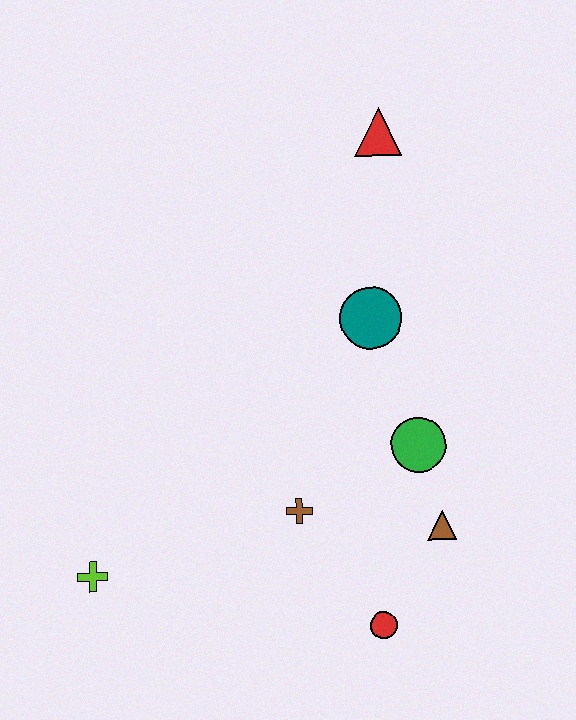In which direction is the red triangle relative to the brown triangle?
The red triangle is above the brown triangle.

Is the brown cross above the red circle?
Yes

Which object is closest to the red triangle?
The teal circle is closest to the red triangle.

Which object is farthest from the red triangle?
The lime cross is farthest from the red triangle.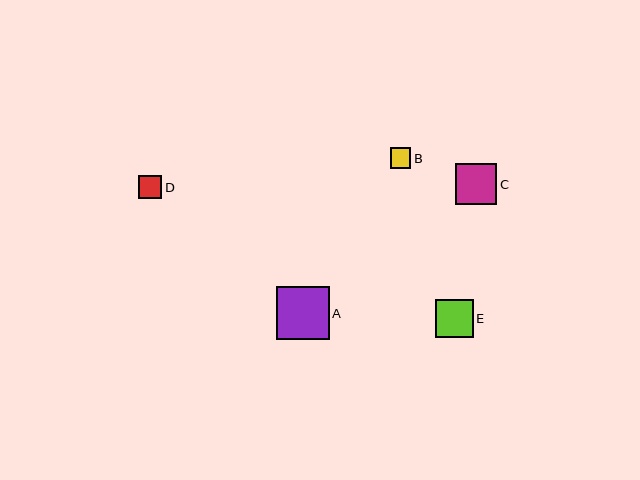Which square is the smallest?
Square B is the smallest with a size of approximately 21 pixels.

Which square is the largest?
Square A is the largest with a size of approximately 53 pixels.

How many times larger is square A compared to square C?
Square A is approximately 1.3 times the size of square C.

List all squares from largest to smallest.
From largest to smallest: A, C, E, D, B.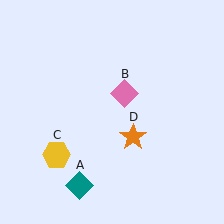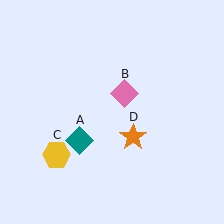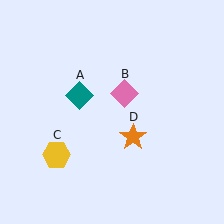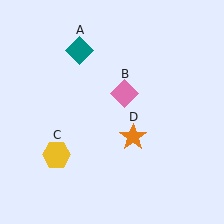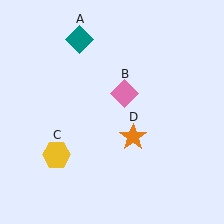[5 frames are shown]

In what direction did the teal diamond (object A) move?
The teal diamond (object A) moved up.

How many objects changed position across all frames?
1 object changed position: teal diamond (object A).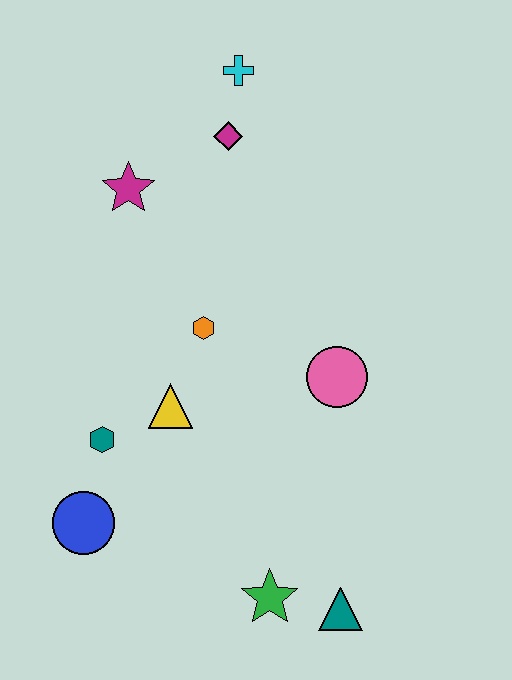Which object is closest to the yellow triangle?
The teal hexagon is closest to the yellow triangle.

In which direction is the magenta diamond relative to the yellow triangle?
The magenta diamond is above the yellow triangle.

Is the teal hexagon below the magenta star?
Yes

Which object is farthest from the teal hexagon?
The cyan cross is farthest from the teal hexagon.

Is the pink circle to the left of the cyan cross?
No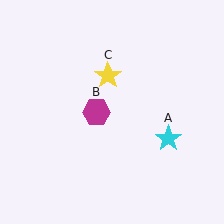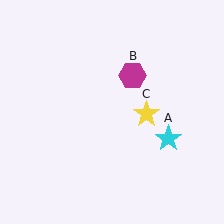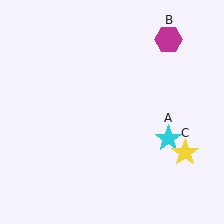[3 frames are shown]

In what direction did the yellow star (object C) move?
The yellow star (object C) moved down and to the right.